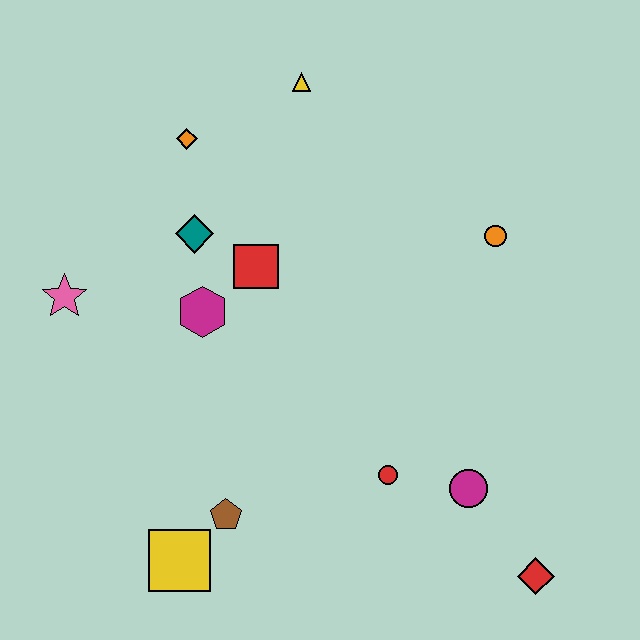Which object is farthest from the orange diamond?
The red diamond is farthest from the orange diamond.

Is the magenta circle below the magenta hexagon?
Yes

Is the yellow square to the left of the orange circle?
Yes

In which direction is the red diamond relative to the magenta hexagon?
The red diamond is to the right of the magenta hexagon.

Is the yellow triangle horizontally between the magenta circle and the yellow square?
Yes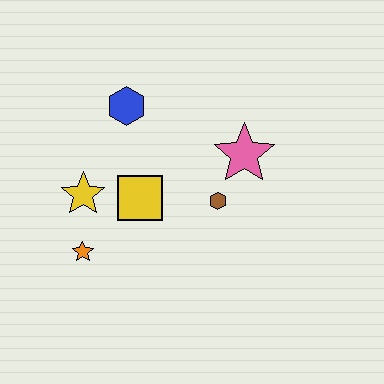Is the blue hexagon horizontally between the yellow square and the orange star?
Yes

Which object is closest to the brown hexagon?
The pink star is closest to the brown hexagon.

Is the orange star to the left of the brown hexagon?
Yes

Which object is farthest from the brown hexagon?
The orange star is farthest from the brown hexagon.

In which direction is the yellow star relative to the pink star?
The yellow star is to the left of the pink star.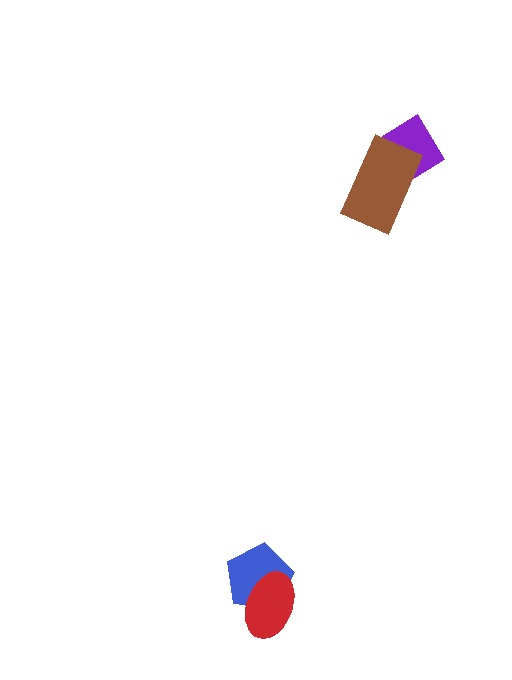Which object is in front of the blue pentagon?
The red ellipse is in front of the blue pentagon.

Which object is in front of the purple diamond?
The brown rectangle is in front of the purple diamond.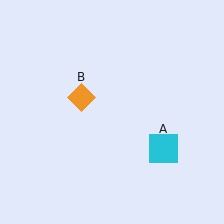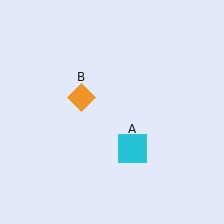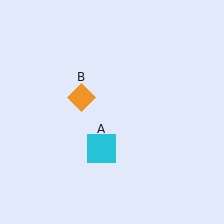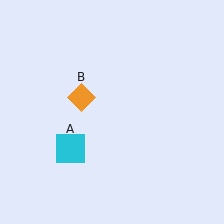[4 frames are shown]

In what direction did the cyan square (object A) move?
The cyan square (object A) moved left.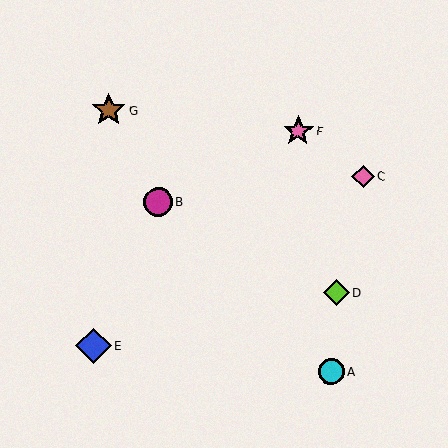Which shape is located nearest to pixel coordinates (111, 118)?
The brown star (labeled G) at (109, 110) is nearest to that location.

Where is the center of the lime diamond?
The center of the lime diamond is at (336, 293).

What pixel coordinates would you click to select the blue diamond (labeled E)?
Click at (93, 346) to select the blue diamond E.